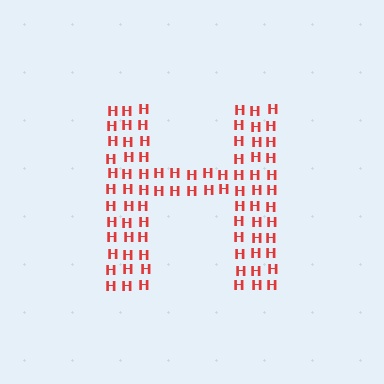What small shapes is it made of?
It is made of small letter H's.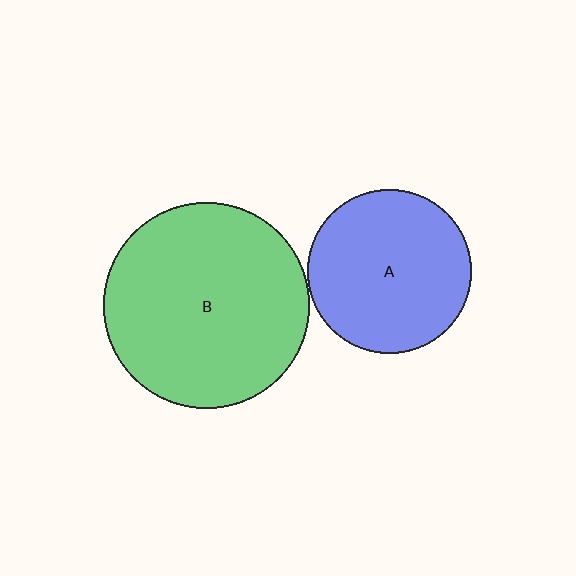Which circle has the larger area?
Circle B (green).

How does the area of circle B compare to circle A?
Approximately 1.6 times.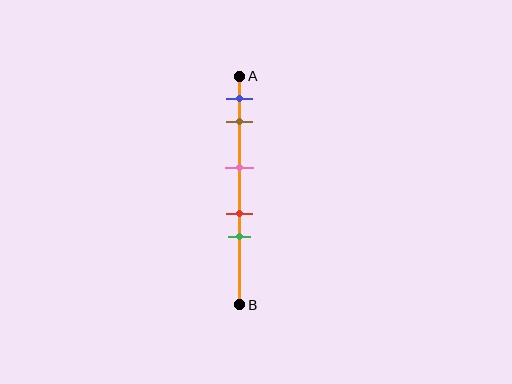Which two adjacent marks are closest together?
The red and green marks are the closest adjacent pair.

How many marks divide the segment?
There are 5 marks dividing the segment.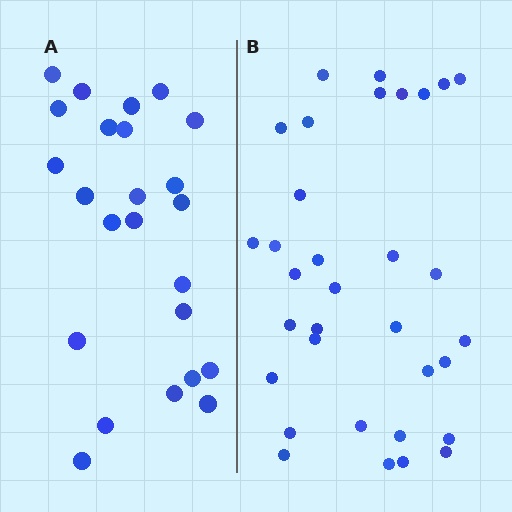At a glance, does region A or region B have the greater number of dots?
Region B (the right region) has more dots.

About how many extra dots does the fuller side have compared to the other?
Region B has roughly 8 or so more dots than region A.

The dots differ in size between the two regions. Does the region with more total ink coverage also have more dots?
No. Region A has more total ink coverage because its dots are larger, but region B actually contains more individual dots. Total area can be misleading — the number of items is what matters here.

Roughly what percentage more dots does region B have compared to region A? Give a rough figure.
About 40% more.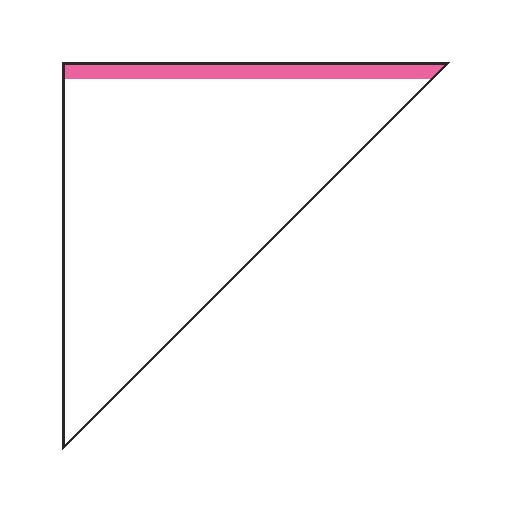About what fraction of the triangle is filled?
About one tenth (1/10).